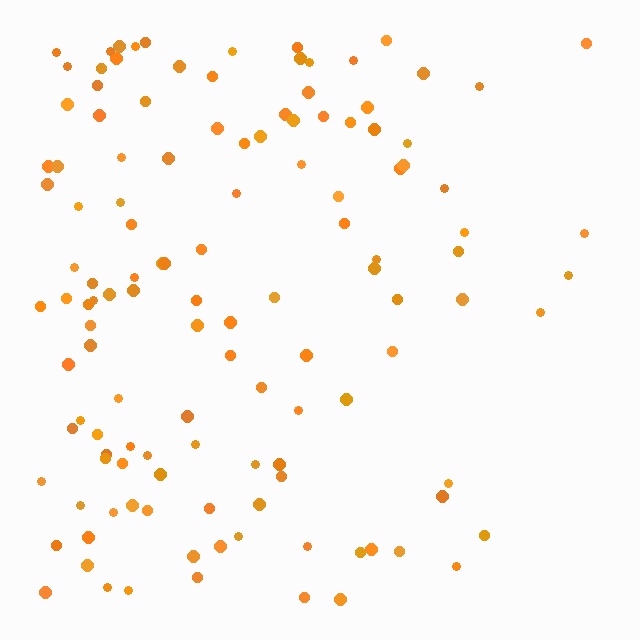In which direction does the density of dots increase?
From right to left, with the left side densest.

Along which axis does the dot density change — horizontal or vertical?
Horizontal.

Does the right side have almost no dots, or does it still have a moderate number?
Still a moderate number, just noticeably fewer than the left.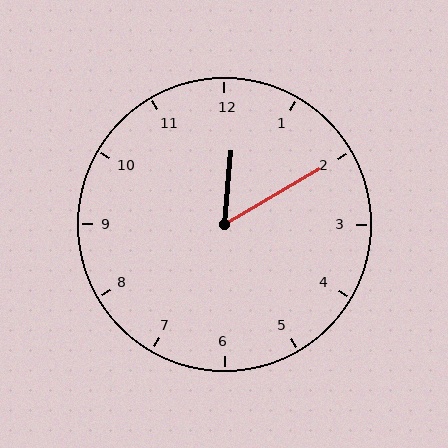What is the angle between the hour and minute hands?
Approximately 55 degrees.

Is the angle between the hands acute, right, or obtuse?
It is acute.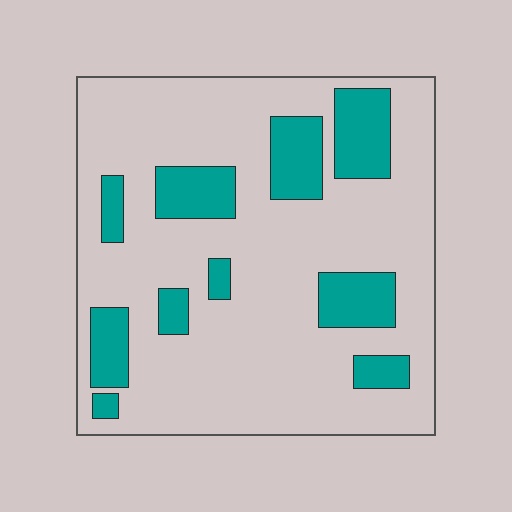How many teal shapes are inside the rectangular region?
10.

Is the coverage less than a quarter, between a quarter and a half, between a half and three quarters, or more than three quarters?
Less than a quarter.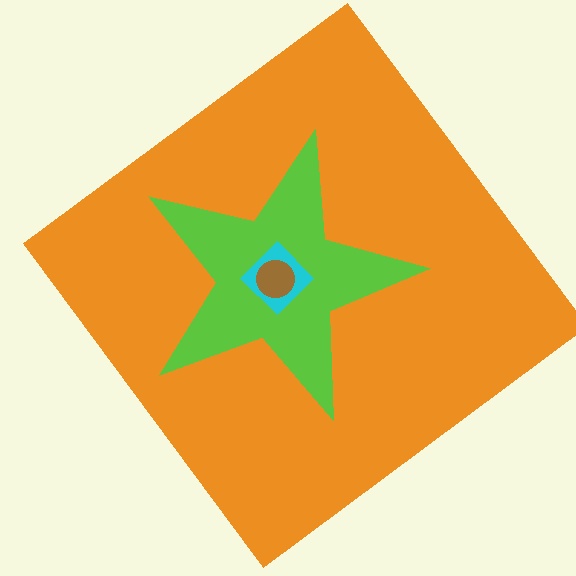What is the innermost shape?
The brown circle.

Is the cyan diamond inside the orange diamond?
Yes.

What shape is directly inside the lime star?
The cyan diamond.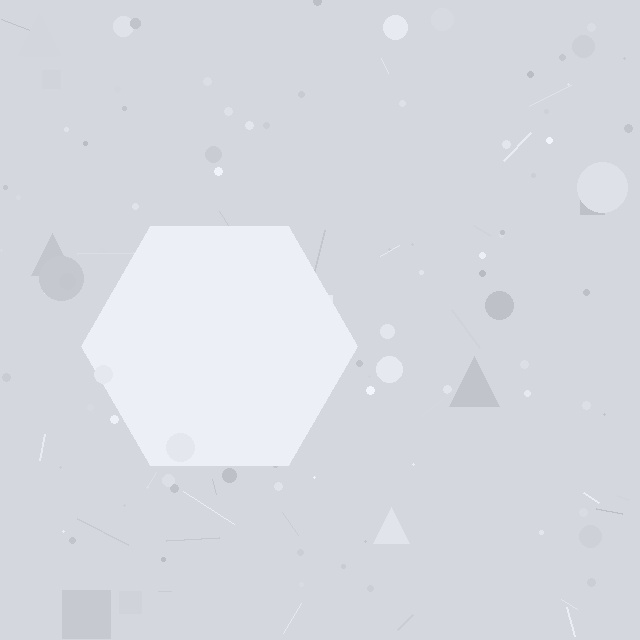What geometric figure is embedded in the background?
A hexagon is embedded in the background.